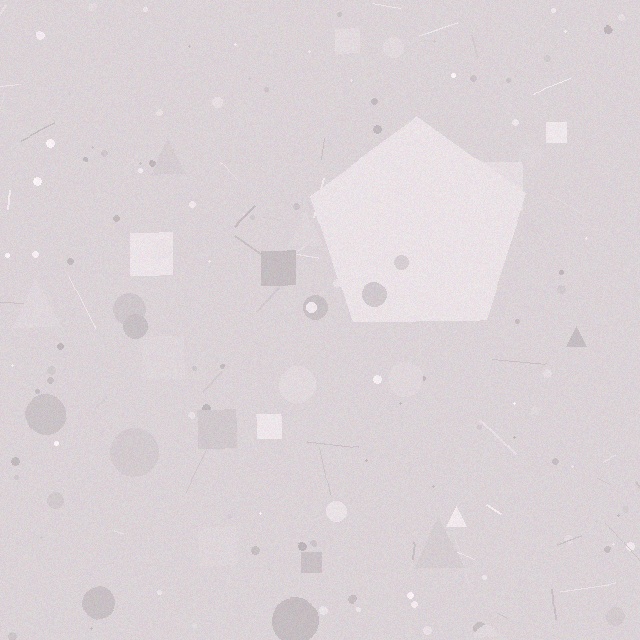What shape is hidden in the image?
A pentagon is hidden in the image.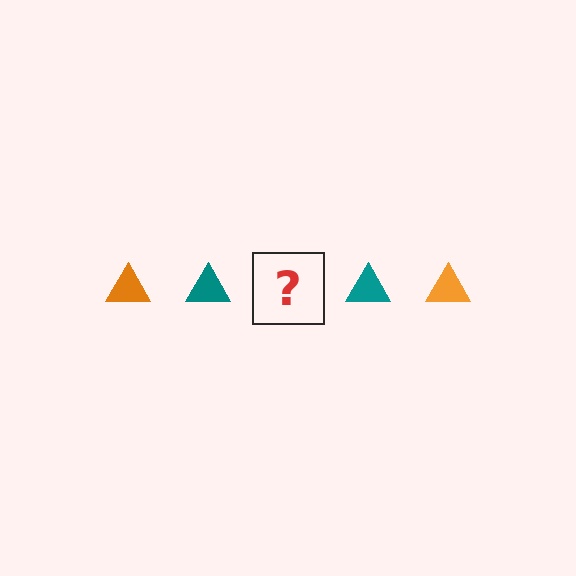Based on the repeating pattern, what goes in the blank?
The blank should be an orange triangle.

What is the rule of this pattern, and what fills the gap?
The rule is that the pattern cycles through orange, teal triangles. The gap should be filled with an orange triangle.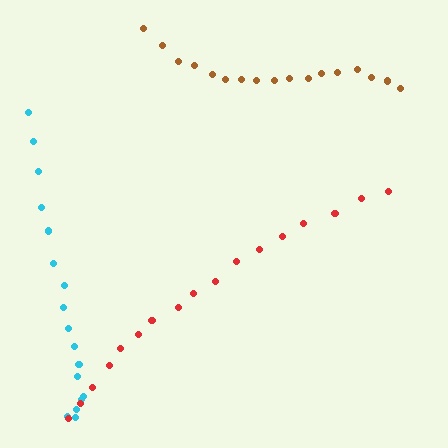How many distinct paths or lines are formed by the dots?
There are 3 distinct paths.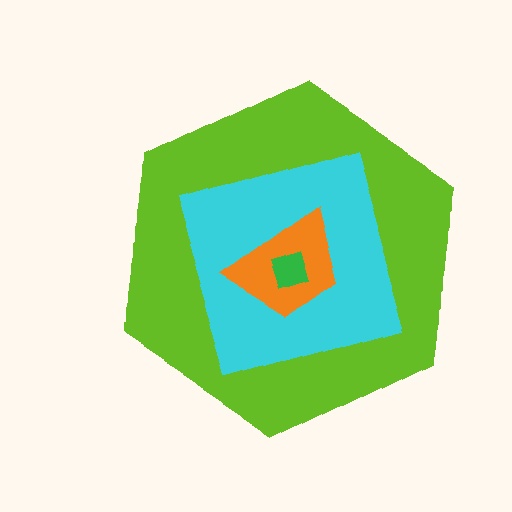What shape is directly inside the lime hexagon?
The cyan diamond.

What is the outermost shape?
The lime hexagon.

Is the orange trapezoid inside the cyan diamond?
Yes.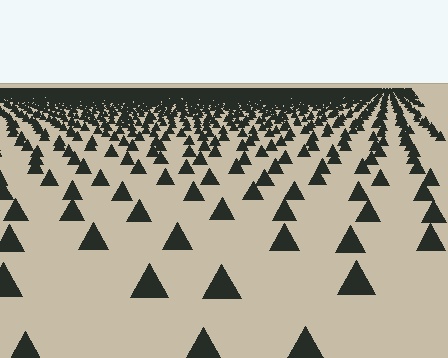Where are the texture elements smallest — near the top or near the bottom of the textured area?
Near the top.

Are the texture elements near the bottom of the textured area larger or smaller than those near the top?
Larger. Near the bottom, elements are closer to the viewer and appear at a bigger on-screen size.